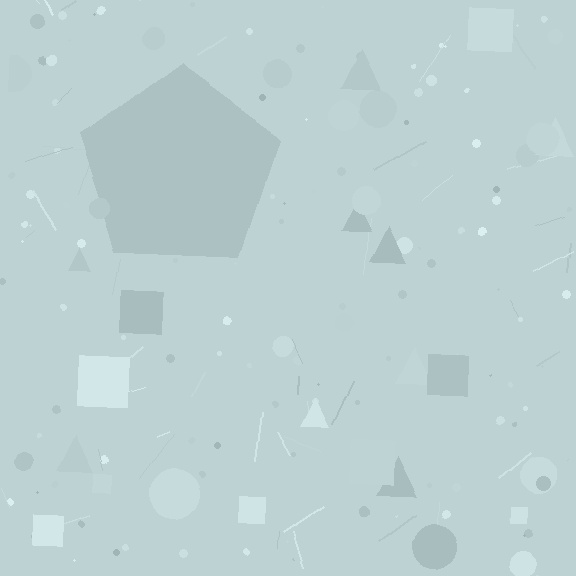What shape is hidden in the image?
A pentagon is hidden in the image.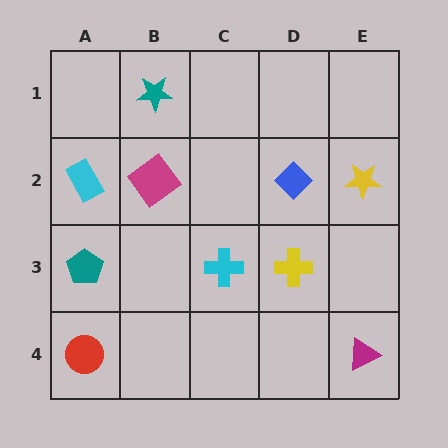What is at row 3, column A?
A teal pentagon.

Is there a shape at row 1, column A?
No, that cell is empty.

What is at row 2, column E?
A yellow star.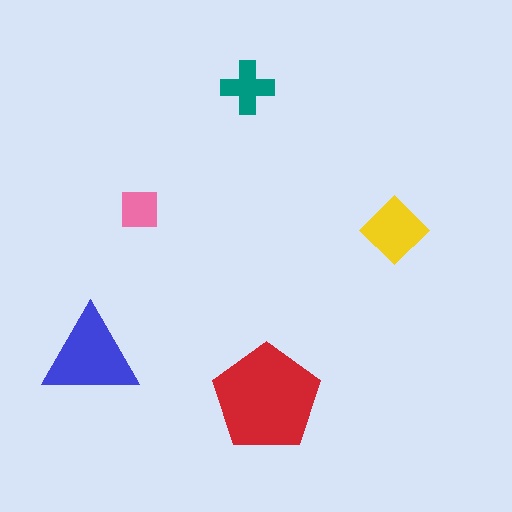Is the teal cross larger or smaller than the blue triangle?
Smaller.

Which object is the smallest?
The pink square.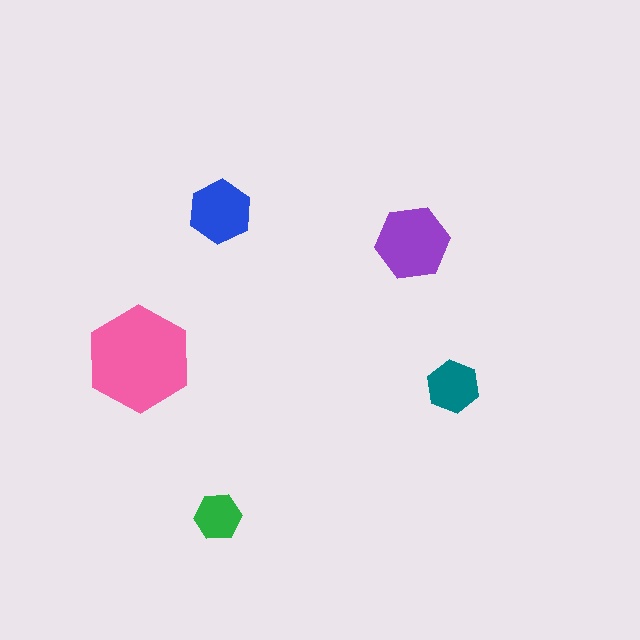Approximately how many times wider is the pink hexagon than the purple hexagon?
About 1.5 times wider.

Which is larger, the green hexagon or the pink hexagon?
The pink one.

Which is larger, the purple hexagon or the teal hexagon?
The purple one.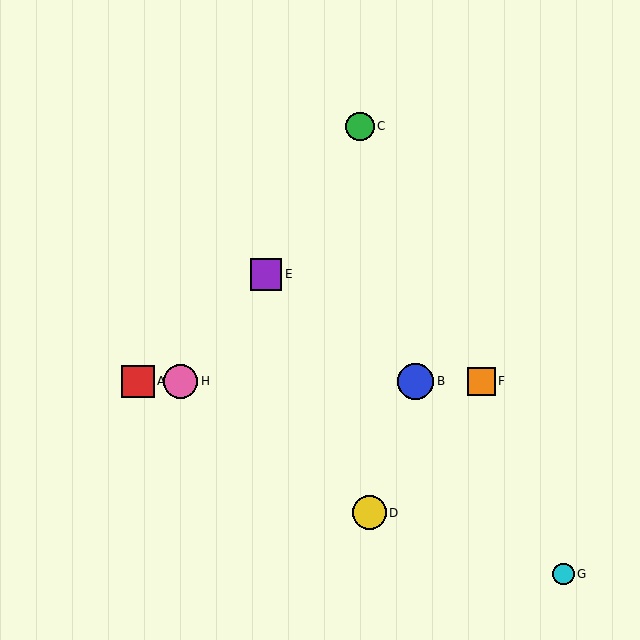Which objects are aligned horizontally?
Objects A, B, F, H are aligned horizontally.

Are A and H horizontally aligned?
Yes, both are at y≈381.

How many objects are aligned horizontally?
4 objects (A, B, F, H) are aligned horizontally.